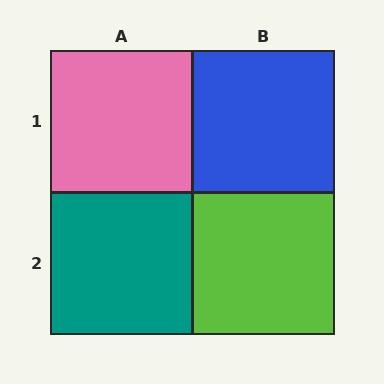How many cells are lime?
1 cell is lime.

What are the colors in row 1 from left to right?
Pink, blue.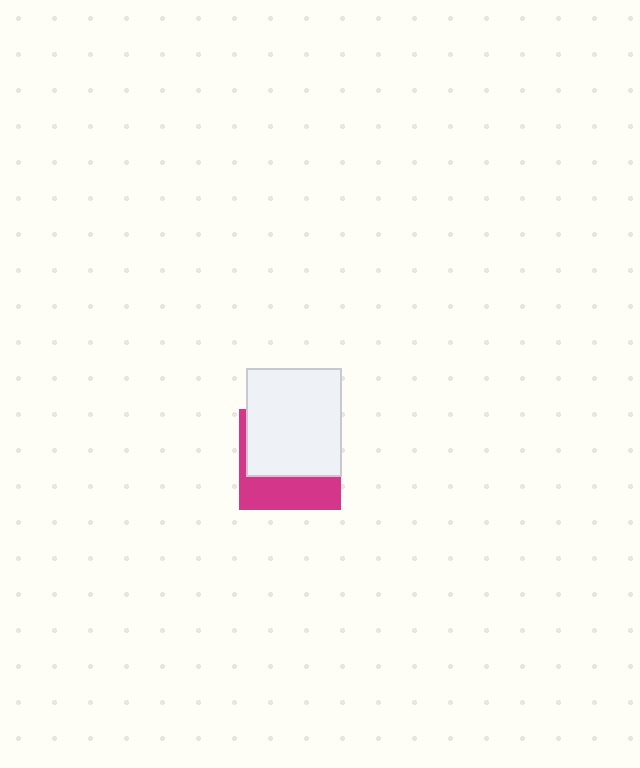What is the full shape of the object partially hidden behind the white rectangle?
The partially hidden object is a magenta square.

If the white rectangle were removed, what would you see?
You would see the complete magenta square.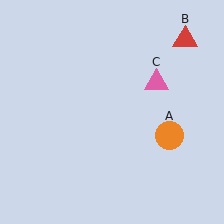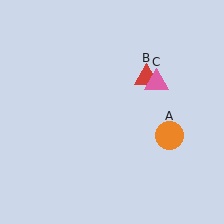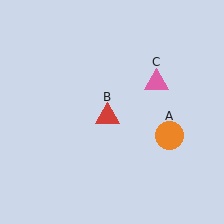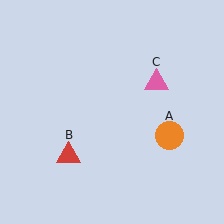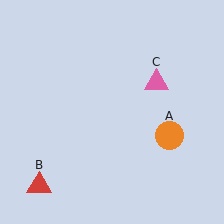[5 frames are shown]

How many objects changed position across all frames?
1 object changed position: red triangle (object B).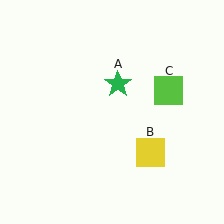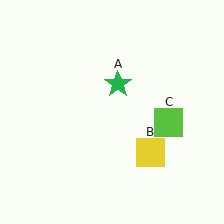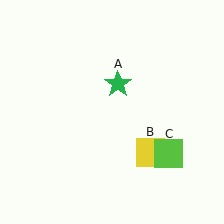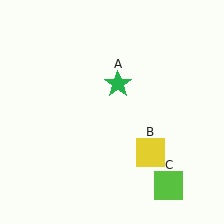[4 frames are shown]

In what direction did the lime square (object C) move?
The lime square (object C) moved down.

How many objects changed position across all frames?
1 object changed position: lime square (object C).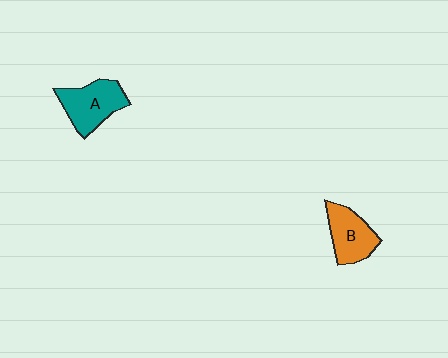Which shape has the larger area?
Shape A (teal).